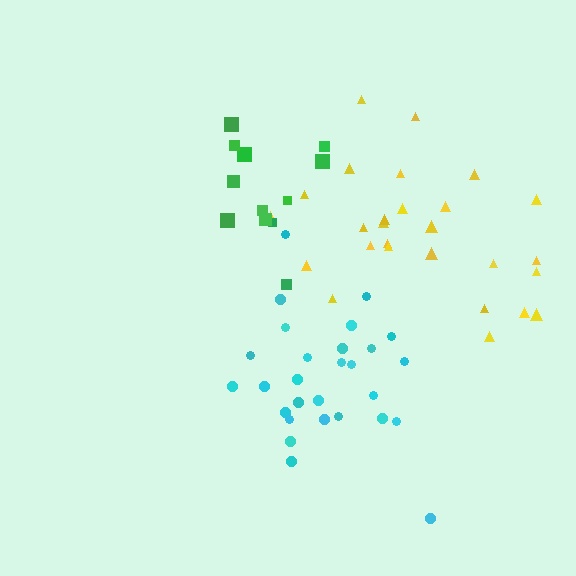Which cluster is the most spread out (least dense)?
Yellow.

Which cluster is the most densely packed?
Cyan.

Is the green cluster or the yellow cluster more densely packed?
Green.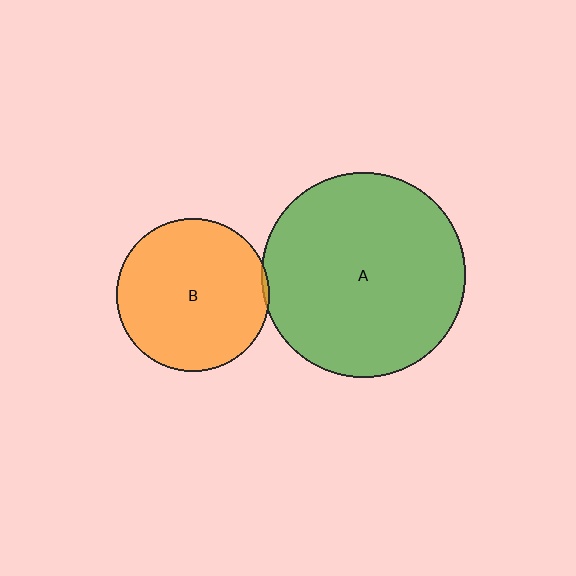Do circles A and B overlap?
Yes.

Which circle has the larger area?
Circle A (green).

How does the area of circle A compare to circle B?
Approximately 1.8 times.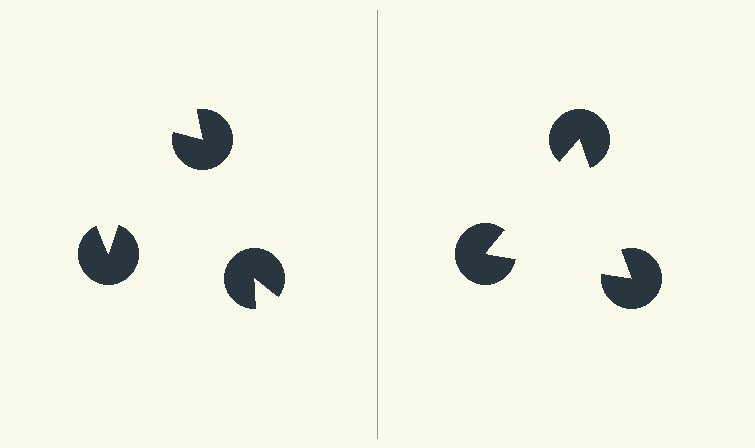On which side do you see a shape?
An illusory triangle appears on the right side. On the left side the wedge cuts are rotated, so no coherent shape forms.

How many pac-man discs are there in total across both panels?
6 — 3 on each side.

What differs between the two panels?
The pac-man discs are positioned identically on both sides; only the wedge orientations differ. On the right they align to a triangle; on the left they are misaligned.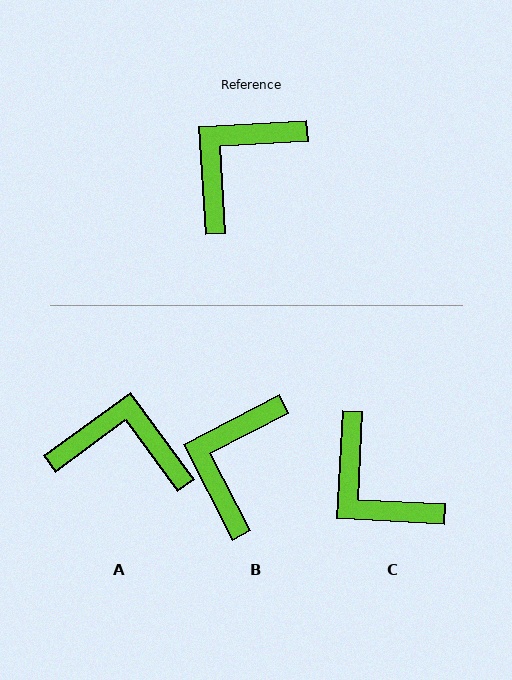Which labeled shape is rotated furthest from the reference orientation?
C, about 84 degrees away.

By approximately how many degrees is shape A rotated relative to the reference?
Approximately 57 degrees clockwise.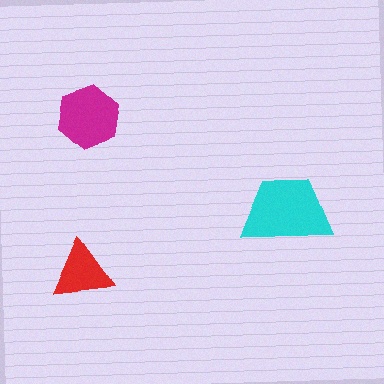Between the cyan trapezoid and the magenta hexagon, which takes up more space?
The cyan trapezoid.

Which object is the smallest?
The red triangle.